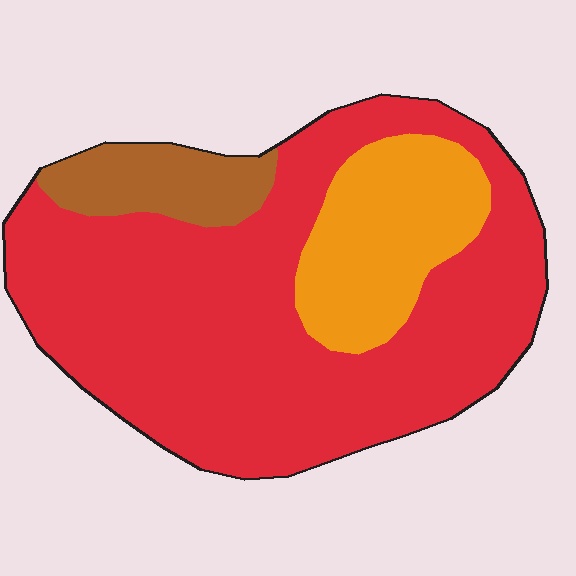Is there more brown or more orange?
Orange.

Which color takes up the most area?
Red, at roughly 70%.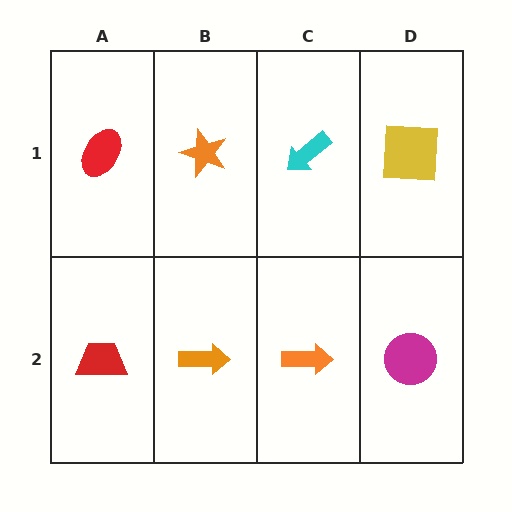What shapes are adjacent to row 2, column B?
An orange star (row 1, column B), a red trapezoid (row 2, column A), an orange arrow (row 2, column C).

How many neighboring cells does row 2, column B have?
3.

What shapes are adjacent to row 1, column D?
A magenta circle (row 2, column D), a cyan arrow (row 1, column C).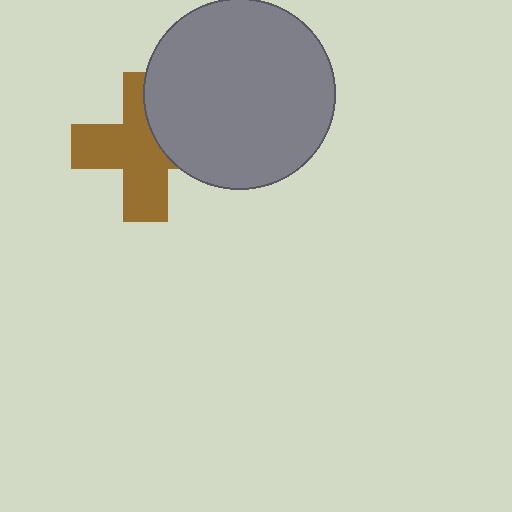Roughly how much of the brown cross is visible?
About half of it is visible (roughly 65%).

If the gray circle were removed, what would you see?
You would see the complete brown cross.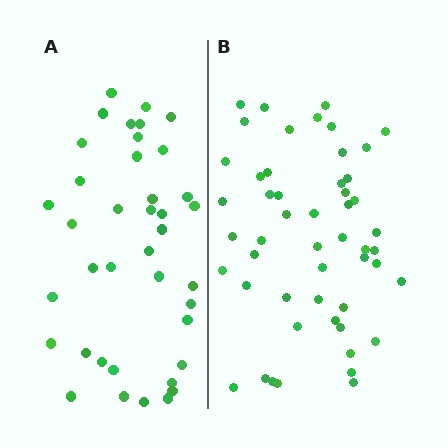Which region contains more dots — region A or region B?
Region B (the right region) has more dots.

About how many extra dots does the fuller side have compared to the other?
Region B has roughly 12 or so more dots than region A.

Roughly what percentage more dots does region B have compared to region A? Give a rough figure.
About 30% more.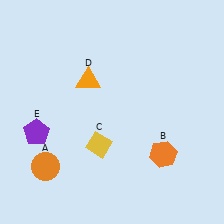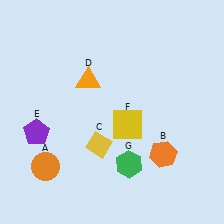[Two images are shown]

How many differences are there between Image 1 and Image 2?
There are 2 differences between the two images.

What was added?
A yellow square (F), a green hexagon (G) were added in Image 2.